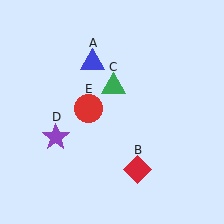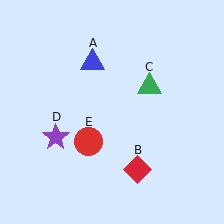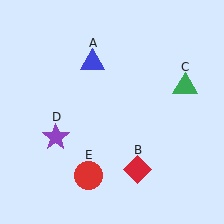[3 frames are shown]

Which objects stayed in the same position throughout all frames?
Blue triangle (object A) and red diamond (object B) and purple star (object D) remained stationary.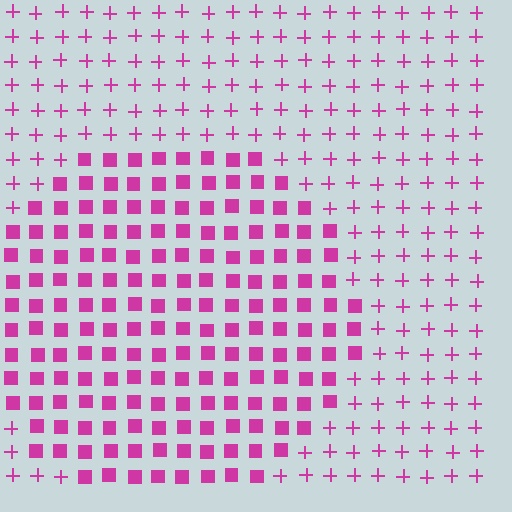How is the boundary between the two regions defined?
The boundary is defined by a change in element shape: squares inside vs. plus signs outside. All elements share the same color and spacing.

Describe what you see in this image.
The image is filled with small magenta elements arranged in a uniform grid. A circle-shaped region contains squares, while the surrounding area contains plus signs. The boundary is defined purely by the change in element shape.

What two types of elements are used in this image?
The image uses squares inside the circle region and plus signs outside it.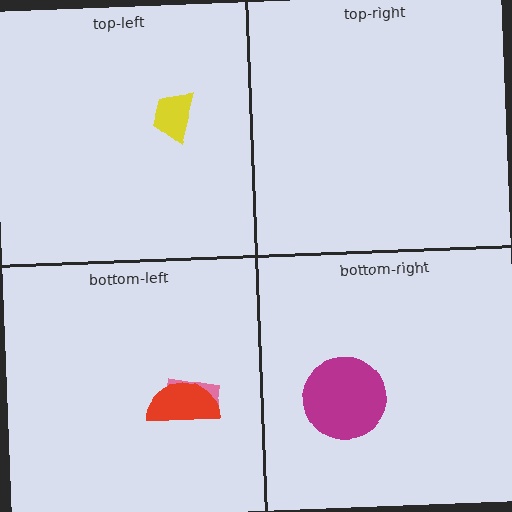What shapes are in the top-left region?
The yellow trapezoid.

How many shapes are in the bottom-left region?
2.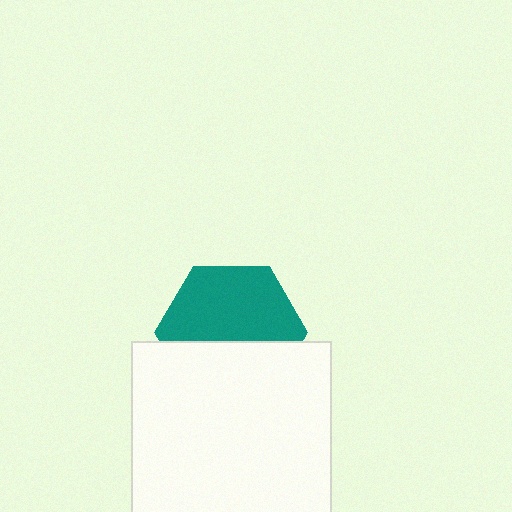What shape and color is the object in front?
The object in front is a white square.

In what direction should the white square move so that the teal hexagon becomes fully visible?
The white square should move down. That is the shortest direction to clear the overlap and leave the teal hexagon fully visible.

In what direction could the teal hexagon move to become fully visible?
The teal hexagon could move up. That would shift it out from behind the white square entirely.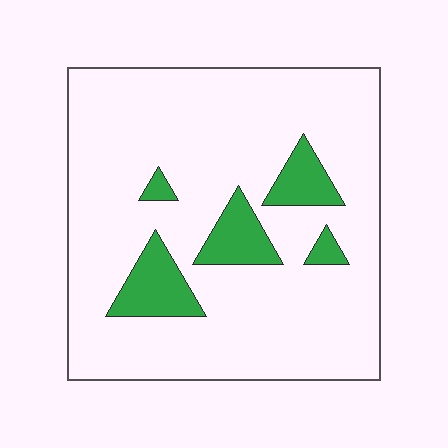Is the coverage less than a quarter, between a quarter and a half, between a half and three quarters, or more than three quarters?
Less than a quarter.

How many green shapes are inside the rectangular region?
5.